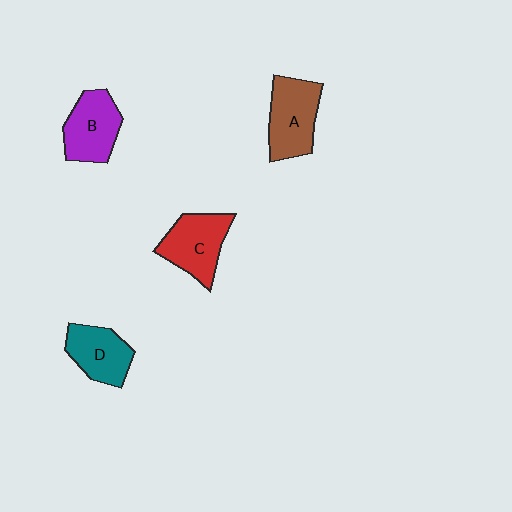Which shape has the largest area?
Shape A (brown).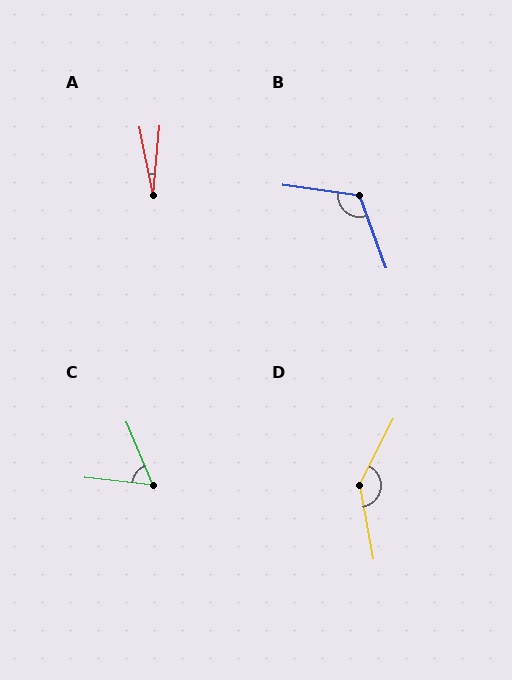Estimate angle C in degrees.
Approximately 61 degrees.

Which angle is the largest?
D, at approximately 143 degrees.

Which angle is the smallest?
A, at approximately 17 degrees.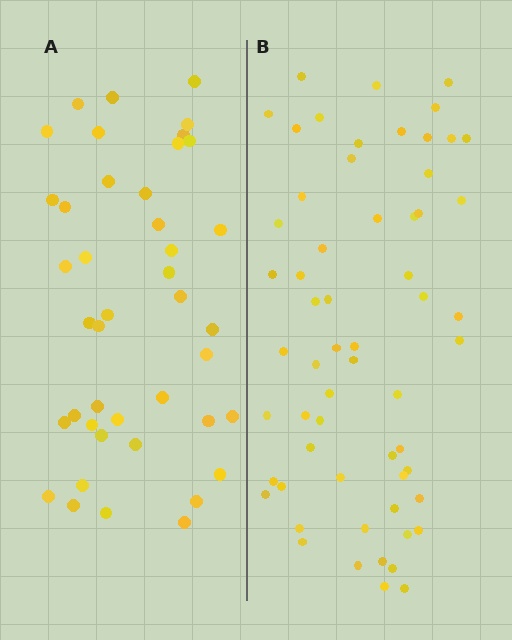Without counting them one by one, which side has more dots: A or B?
Region B (the right region) has more dots.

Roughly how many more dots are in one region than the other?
Region B has approximately 20 more dots than region A.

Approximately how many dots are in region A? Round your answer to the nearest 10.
About 40 dots. (The exact count is 42, which rounds to 40.)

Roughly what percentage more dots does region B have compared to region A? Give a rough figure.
About 45% more.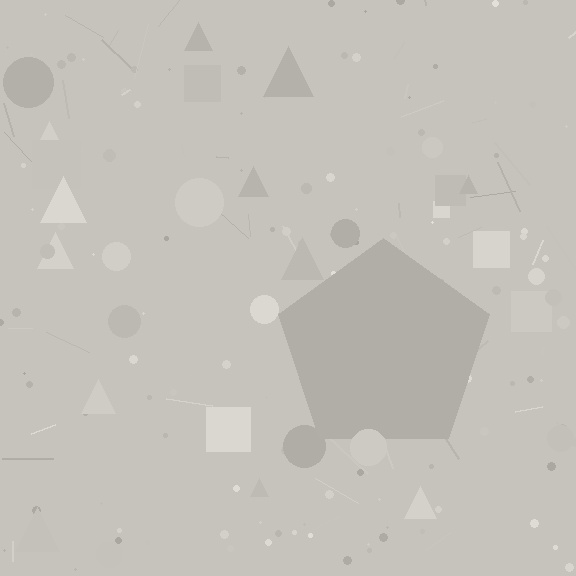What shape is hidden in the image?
A pentagon is hidden in the image.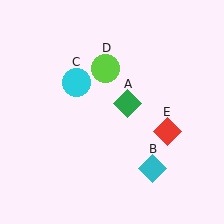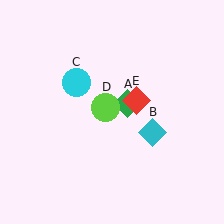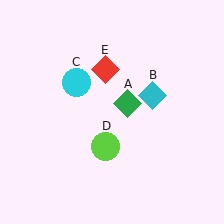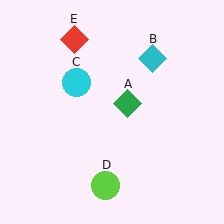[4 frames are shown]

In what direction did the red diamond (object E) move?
The red diamond (object E) moved up and to the left.